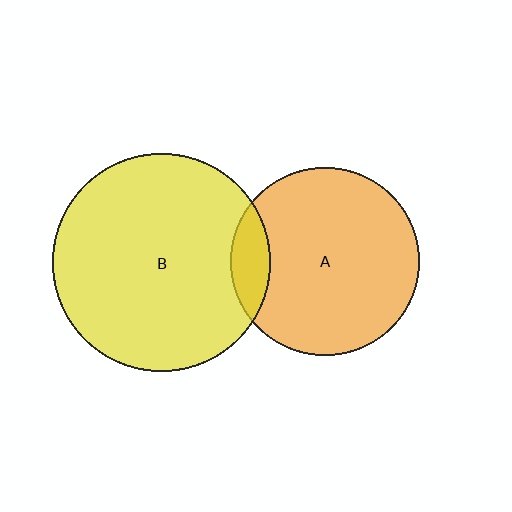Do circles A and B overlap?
Yes.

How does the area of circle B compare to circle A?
Approximately 1.3 times.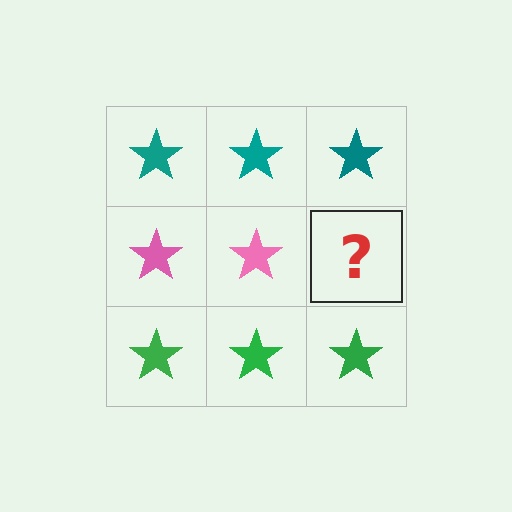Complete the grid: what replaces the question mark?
The question mark should be replaced with a pink star.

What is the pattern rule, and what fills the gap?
The rule is that each row has a consistent color. The gap should be filled with a pink star.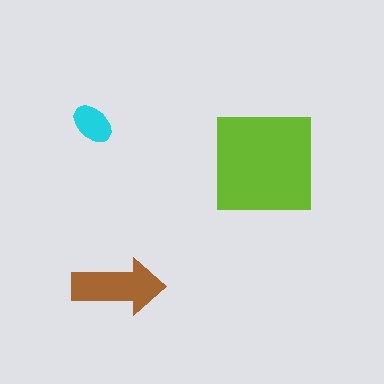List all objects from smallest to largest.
The cyan ellipse, the brown arrow, the lime square.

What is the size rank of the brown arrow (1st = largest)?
2nd.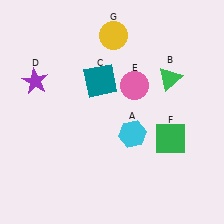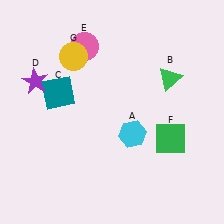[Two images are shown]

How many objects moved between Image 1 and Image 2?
3 objects moved between the two images.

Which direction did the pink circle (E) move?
The pink circle (E) moved left.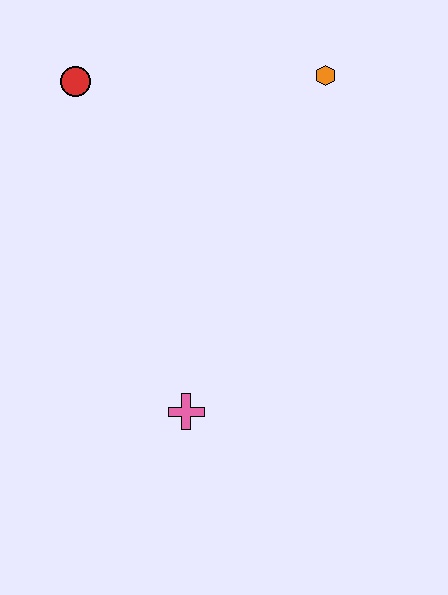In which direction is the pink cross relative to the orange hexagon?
The pink cross is below the orange hexagon.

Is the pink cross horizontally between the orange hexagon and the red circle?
Yes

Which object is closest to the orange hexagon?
The red circle is closest to the orange hexagon.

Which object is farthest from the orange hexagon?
The pink cross is farthest from the orange hexagon.